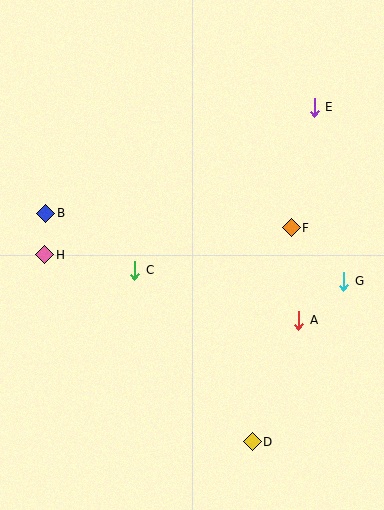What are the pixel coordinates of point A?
Point A is at (299, 320).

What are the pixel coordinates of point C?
Point C is at (135, 270).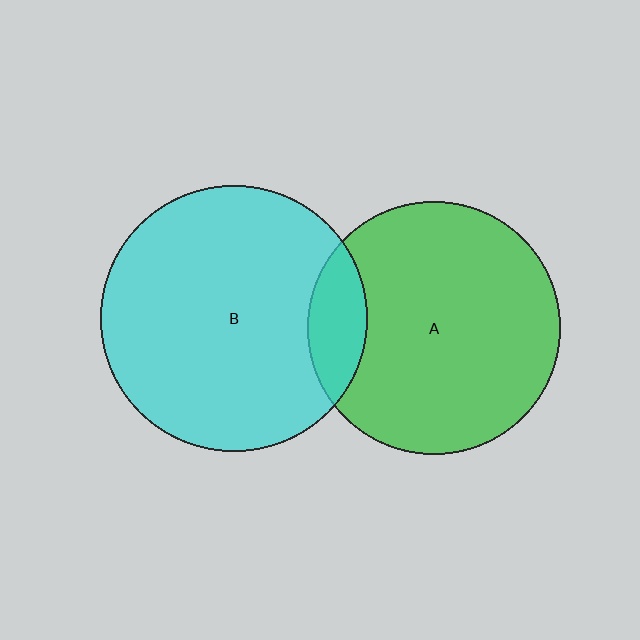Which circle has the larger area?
Circle B (cyan).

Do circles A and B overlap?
Yes.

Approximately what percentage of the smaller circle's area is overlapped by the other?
Approximately 15%.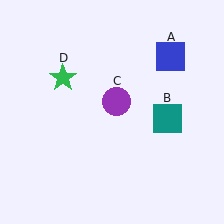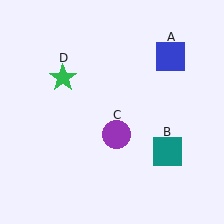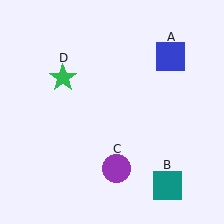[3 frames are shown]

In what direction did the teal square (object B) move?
The teal square (object B) moved down.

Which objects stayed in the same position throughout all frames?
Blue square (object A) and green star (object D) remained stationary.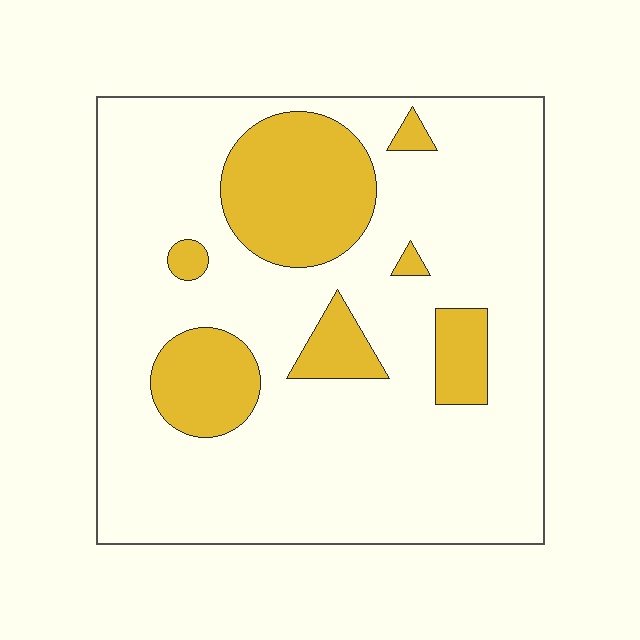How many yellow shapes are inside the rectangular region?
7.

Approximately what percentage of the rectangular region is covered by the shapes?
Approximately 20%.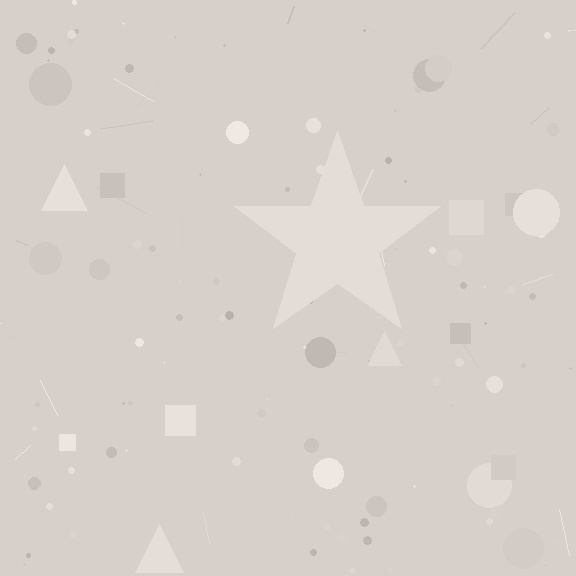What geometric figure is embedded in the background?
A star is embedded in the background.